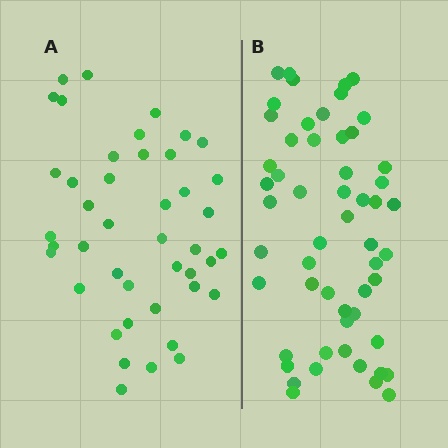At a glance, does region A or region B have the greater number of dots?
Region B (the right region) has more dots.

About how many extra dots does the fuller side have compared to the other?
Region B has roughly 12 or so more dots than region A.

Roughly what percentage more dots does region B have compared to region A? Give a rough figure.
About 30% more.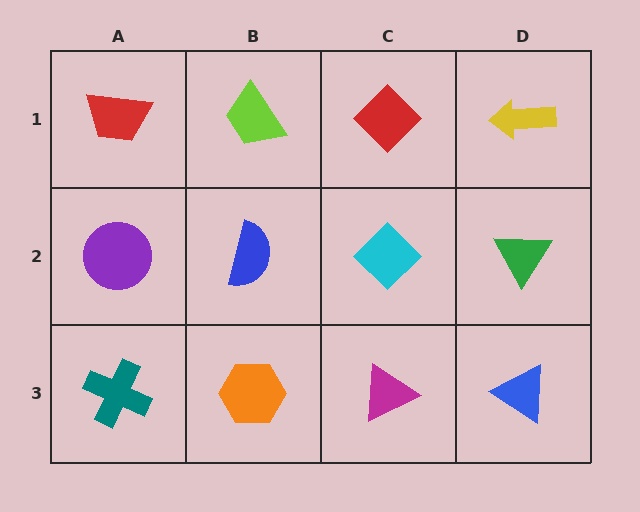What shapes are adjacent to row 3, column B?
A blue semicircle (row 2, column B), a teal cross (row 3, column A), a magenta triangle (row 3, column C).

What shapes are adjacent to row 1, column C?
A cyan diamond (row 2, column C), a lime trapezoid (row 1, column B), a yellow arrow (row 1, column D).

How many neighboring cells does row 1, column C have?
3.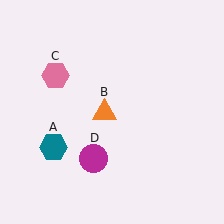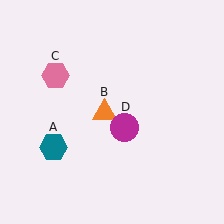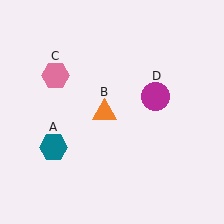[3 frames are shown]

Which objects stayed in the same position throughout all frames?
Teal hexagon (object A) and orange triangle (object B) and pink hexagon (object C) remained stationary.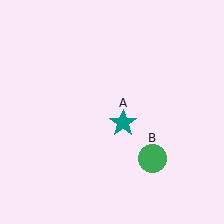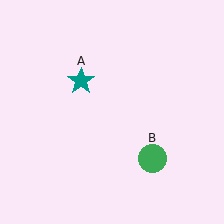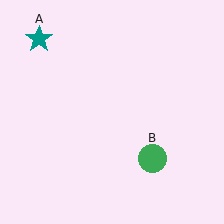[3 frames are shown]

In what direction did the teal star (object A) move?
The teal star (object A) moved up and to the left.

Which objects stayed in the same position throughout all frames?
Green circle (object B) remained stationary.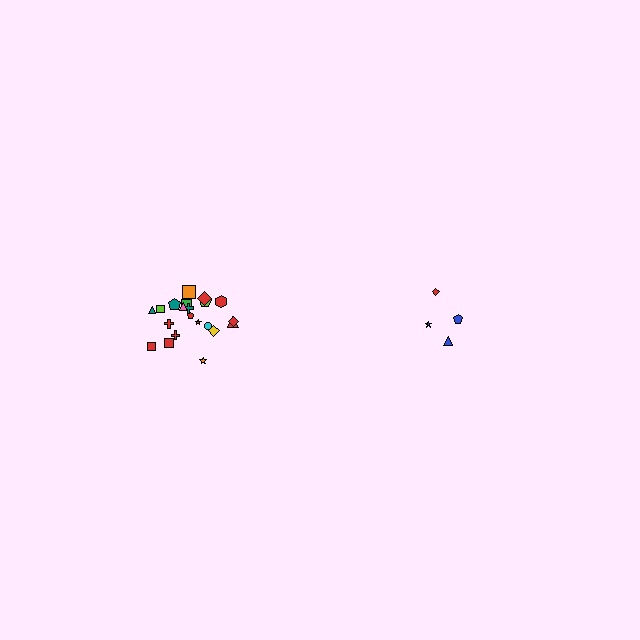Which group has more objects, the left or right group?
The left group.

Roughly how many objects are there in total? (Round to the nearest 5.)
Roughly 25 objects in total.